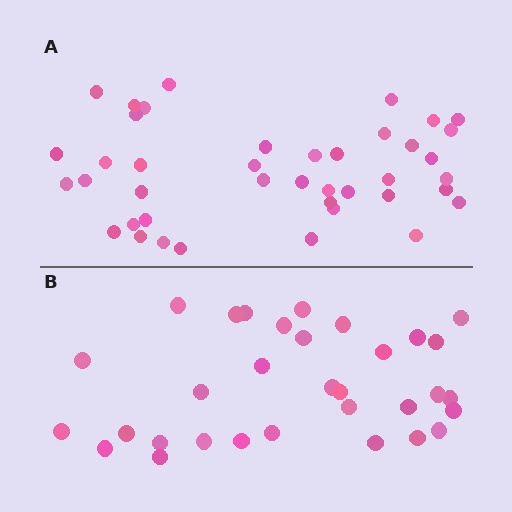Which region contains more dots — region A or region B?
Region A (the top region) has more dots.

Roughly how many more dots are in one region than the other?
Region A has roughly 8 or so more dots than region B.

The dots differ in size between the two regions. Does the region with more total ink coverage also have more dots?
No. Region B has more total ink coverage because its dots are larger, but region A actually contains more individual dots. Total area can be misleading — the number of items is what matters here.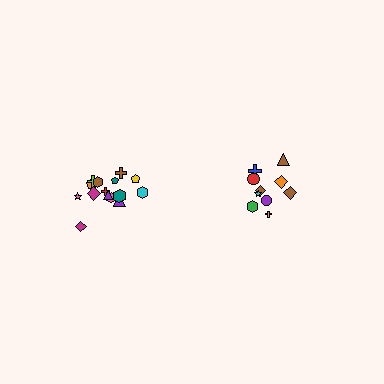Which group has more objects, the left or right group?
The left group.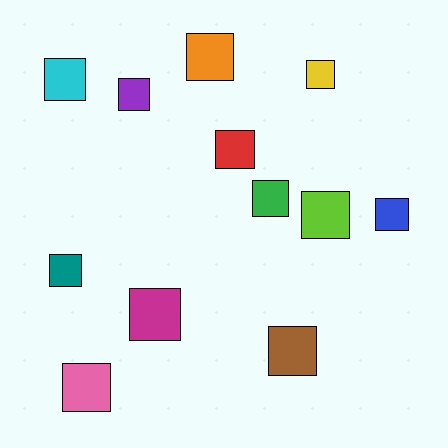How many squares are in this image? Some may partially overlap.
There are 12 squares.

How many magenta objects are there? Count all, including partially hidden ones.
There is 1 magenta object.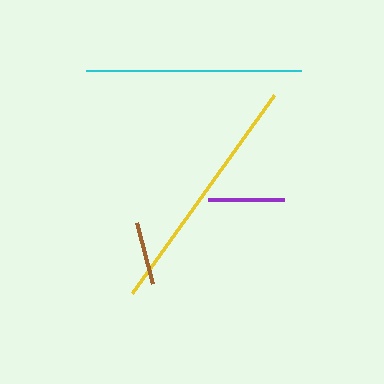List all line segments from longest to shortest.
From longest to shortest: yellow, cyan, purple, brown.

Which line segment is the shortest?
The brown line is the shortest at approximately 63 pixels.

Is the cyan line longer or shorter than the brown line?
The cyan line is longer than the brown line.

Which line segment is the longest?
The yellow line is the longest at approximately 243 pixels.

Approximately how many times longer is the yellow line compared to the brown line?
The yellow line is approximately 3.9 times the length of the brown line.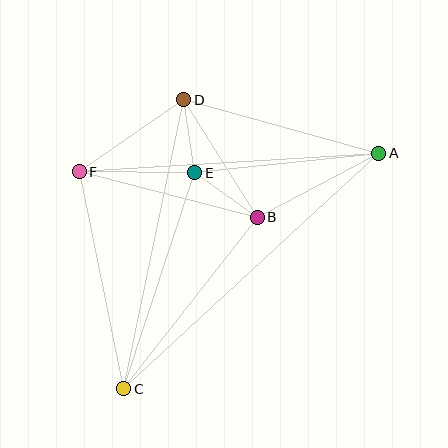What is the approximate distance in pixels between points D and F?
The distance between D and F is approximately 127 pixels.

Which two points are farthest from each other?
Points A and C are farthest from each other.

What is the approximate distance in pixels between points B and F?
The distance between B and F is approximately 184 pixels.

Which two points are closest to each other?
Points D and E are closest to each other.